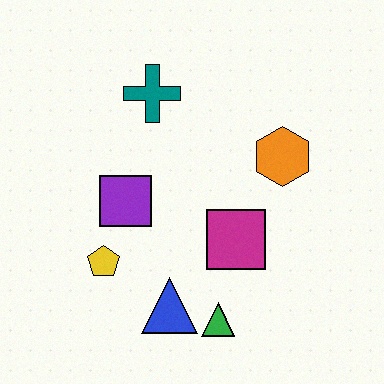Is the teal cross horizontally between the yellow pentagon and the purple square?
No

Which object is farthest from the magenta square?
The teal cross is farthest from the magenta square.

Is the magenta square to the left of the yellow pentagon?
No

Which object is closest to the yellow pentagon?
The purple square is closest to the yellow pentagon.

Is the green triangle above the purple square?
No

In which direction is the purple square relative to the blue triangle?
The purple square is above the blue triangle.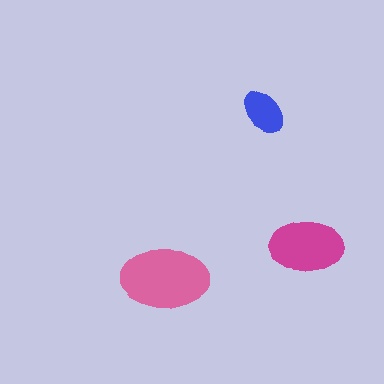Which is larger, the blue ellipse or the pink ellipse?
The pink one.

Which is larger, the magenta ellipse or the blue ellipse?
The magenta one.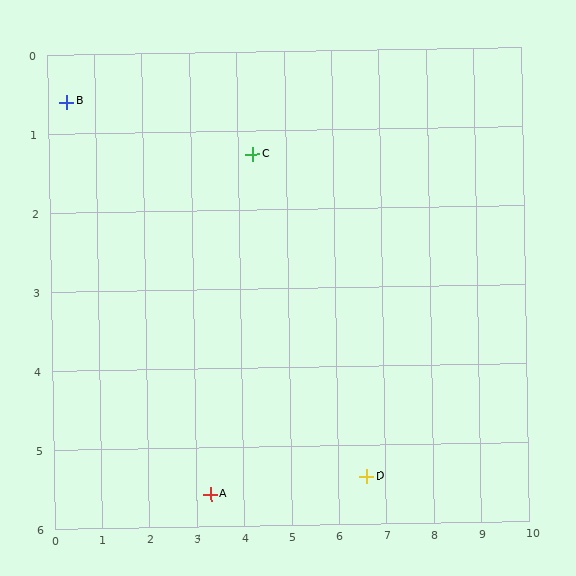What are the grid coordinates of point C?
Point C is at approximately (4.3, 1.3).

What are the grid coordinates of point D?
Point D is at approximately (6.6, 5.4).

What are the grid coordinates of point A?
Point A is at approximately (3.3, 5.6).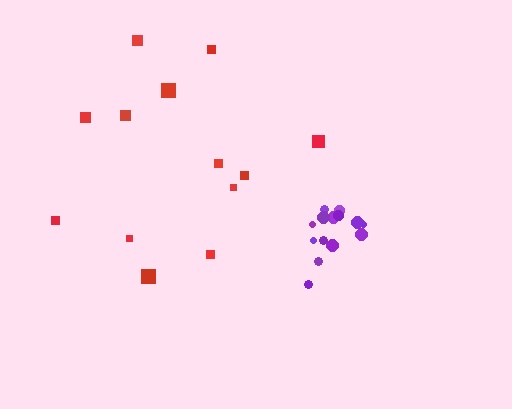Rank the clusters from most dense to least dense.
purple, red.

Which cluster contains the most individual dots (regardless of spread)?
Purple (14).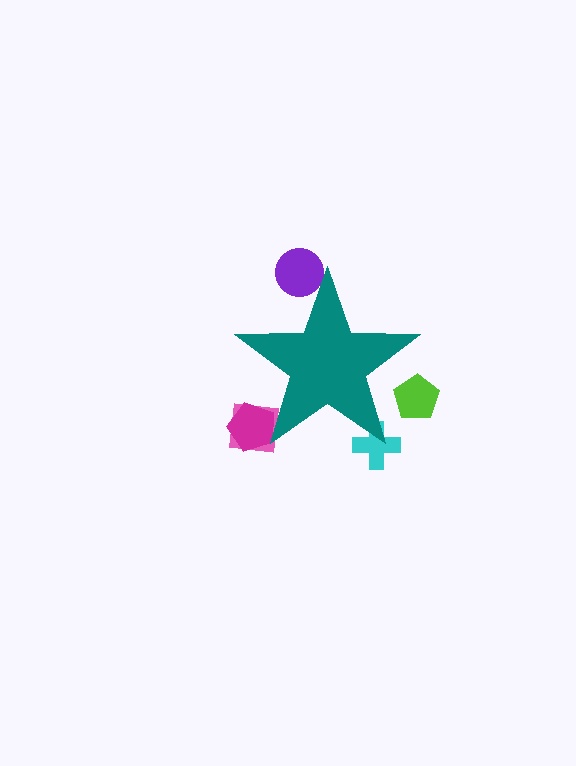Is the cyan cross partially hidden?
Yes, the cyan cross is partially hidden behind the teal star.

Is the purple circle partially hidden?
Yes, the purple circle is partially hidden behind the teal star.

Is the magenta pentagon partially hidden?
Yes, the magenta pentagon is partially hidden behind the teal star.